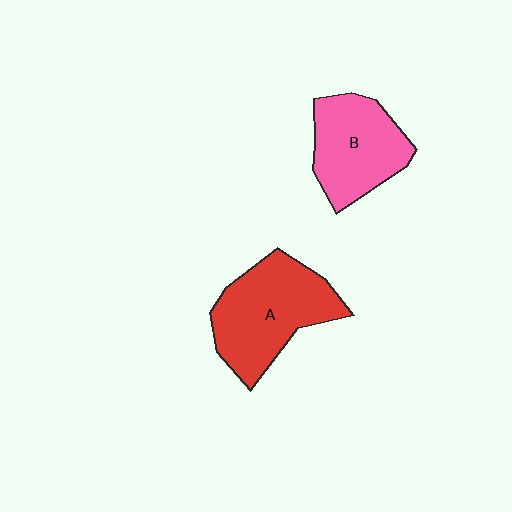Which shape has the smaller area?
Shape B (pink).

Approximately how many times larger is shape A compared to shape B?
Approximately 1.2 times.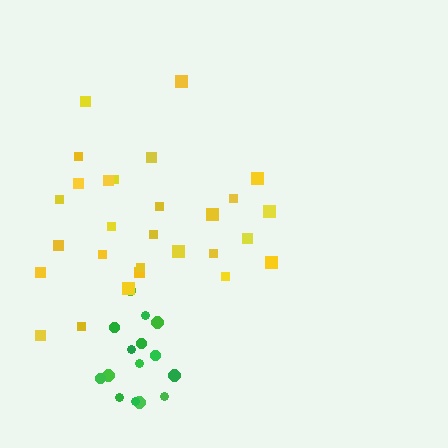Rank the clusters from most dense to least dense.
green, yellow.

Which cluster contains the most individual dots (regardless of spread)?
Yellow (28).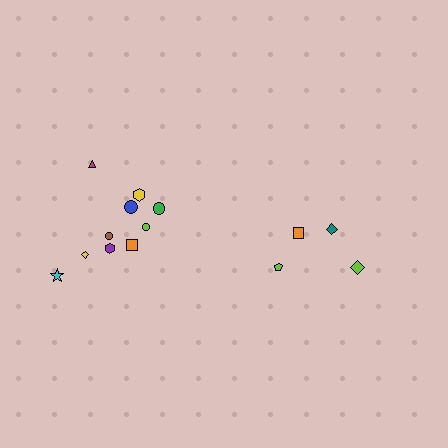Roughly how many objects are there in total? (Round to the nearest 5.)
Roughly 15 objects in total.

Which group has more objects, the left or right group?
The left group.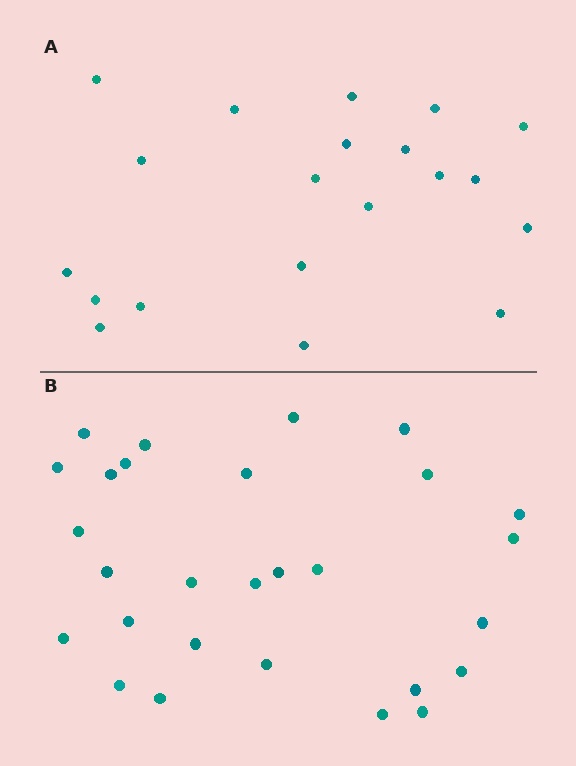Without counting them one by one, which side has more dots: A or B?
Region B (the bottom region) has more dots.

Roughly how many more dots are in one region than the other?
Region B has roughly 8 or so more dots than region A.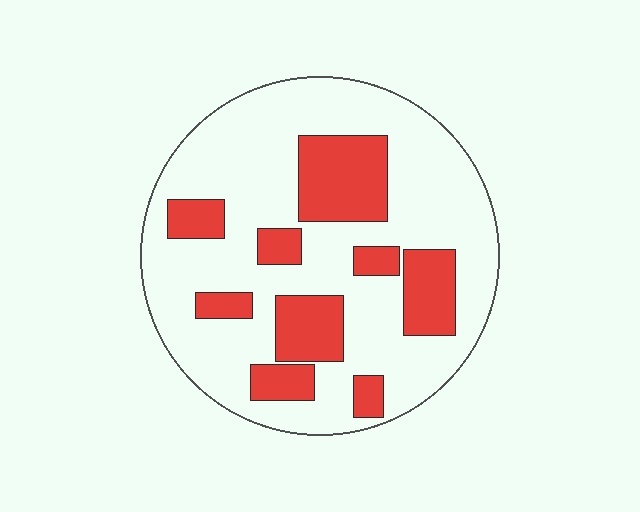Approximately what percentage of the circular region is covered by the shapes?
Approximately 25%.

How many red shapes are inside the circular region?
9.